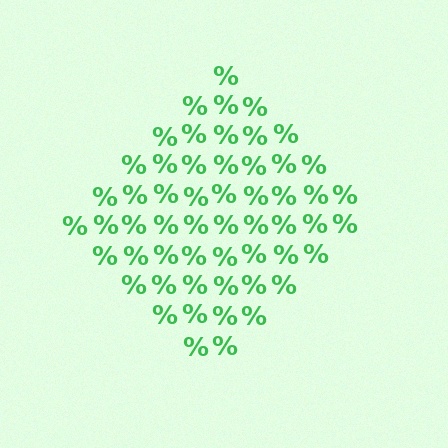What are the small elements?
The small elements are percent signs.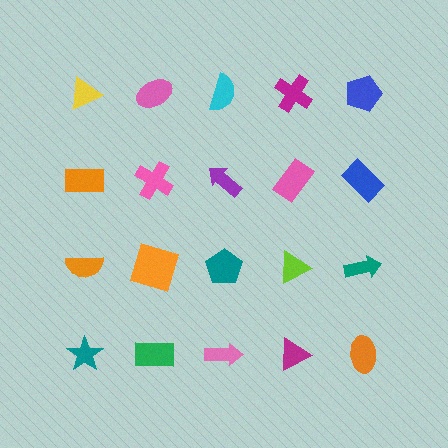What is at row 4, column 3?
A pink arrow.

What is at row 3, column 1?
An orange semicircle.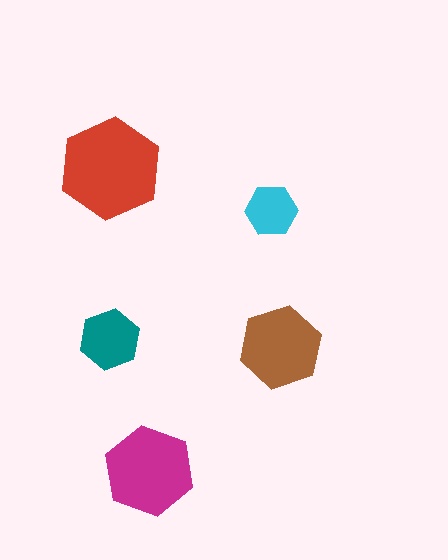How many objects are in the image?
There are 5 objects in the image.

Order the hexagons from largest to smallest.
the red one, the magenta one, the brown one, the teal one, the cyan one.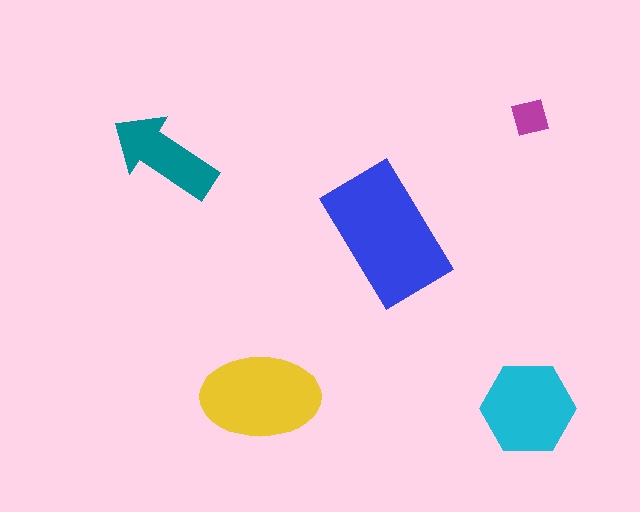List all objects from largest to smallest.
The blue rectangle, the yellow ellipse, the cyan hexagon, the teal arrow, the magenta square.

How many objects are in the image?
There are 5 objects in the image.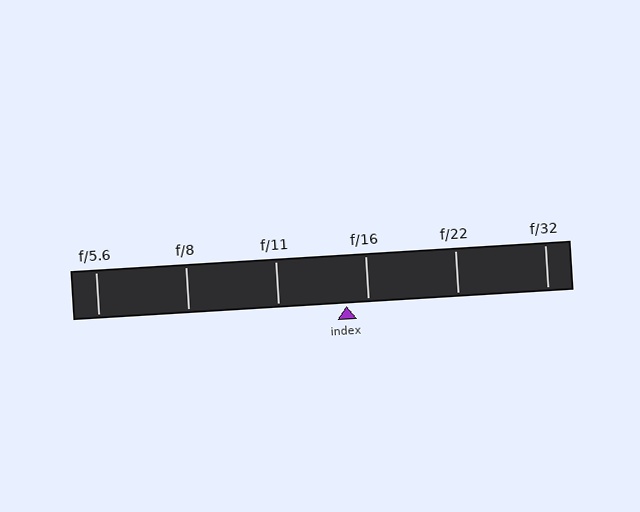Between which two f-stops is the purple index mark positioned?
The index mark is between f/11 and f/16.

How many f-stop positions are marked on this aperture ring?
There are 6 f-stop positions marked.